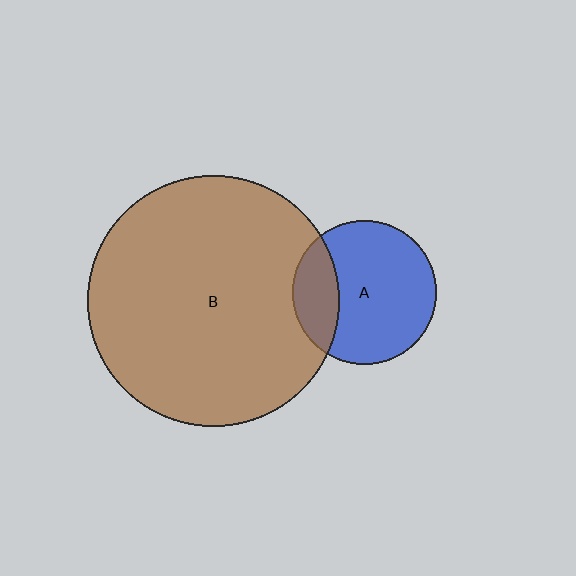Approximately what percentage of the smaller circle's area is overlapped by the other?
Approximately 25%.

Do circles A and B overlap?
Yes.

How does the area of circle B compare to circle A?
Approximately 3.0 times.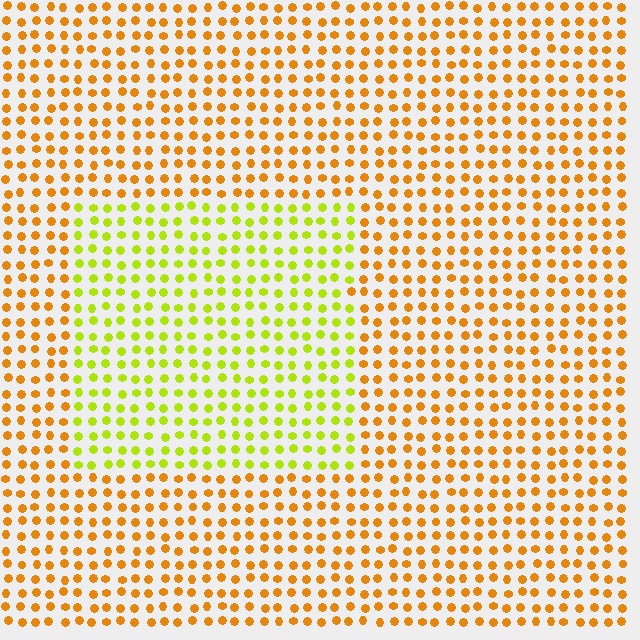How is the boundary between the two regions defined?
The boundary is defined purely by a slight shift in hue (about 42 degrees). Spacing, size, and orientation are identical on both sides.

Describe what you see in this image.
The image is filled with small orange elements in a uniform arrangement. A rectangle-shaped region is visible where the elements are tinted to a slightly different hue, forming a subtle color boundary.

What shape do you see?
I see a rectangle.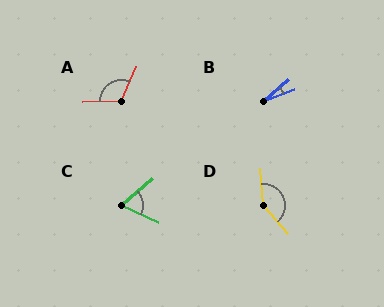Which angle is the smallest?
B, at approximately 20 degrees.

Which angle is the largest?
D, at approximately 143 degrees.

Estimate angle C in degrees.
Approximately 66 degrees.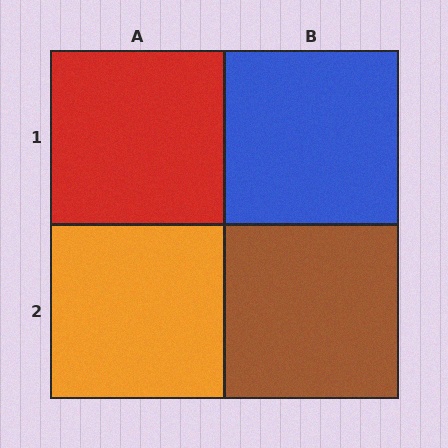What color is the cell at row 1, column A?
Red.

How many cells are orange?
1 cell is orange.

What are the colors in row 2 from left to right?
Orange, brown.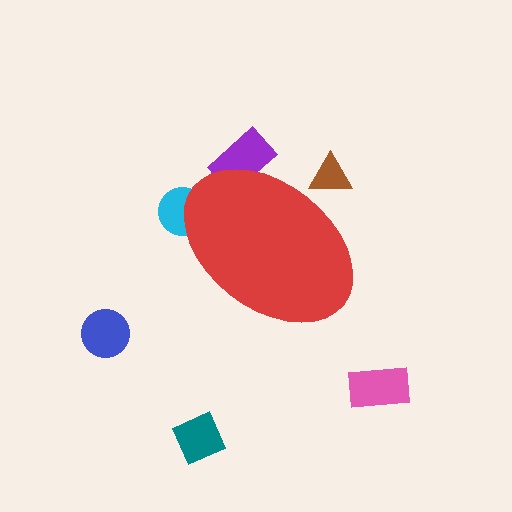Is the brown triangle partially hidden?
Yes, the brown triangle is partially hidden behind the red ellipse.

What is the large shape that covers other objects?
A red ellipse.